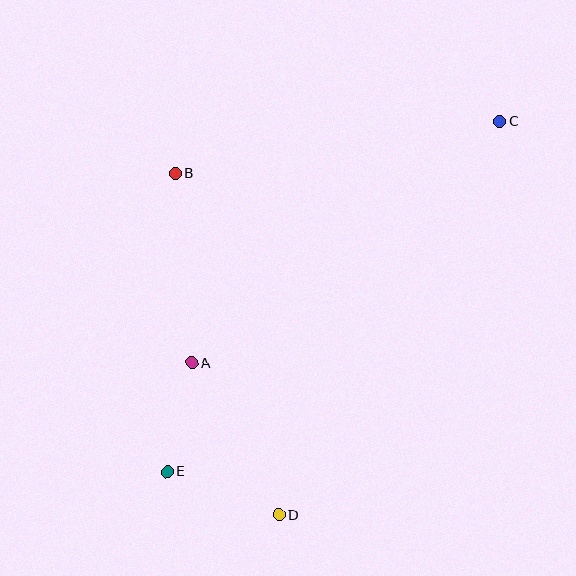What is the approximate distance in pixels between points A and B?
The distance between A and B is approximately 190 pixels.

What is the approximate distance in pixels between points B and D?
The distance between B and D is approximately 357 pixels.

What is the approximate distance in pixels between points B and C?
The distance between B and C is approximately 329 pixels.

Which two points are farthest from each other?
Points C and E are farthest from each other.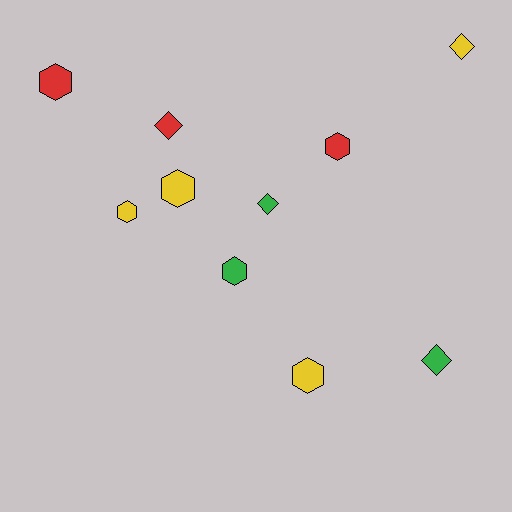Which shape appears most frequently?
Hexagon, with 6 objects.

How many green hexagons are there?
There is 1 green hexagon.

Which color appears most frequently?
Yellow, with 4 objects.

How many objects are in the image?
There are 10 objects.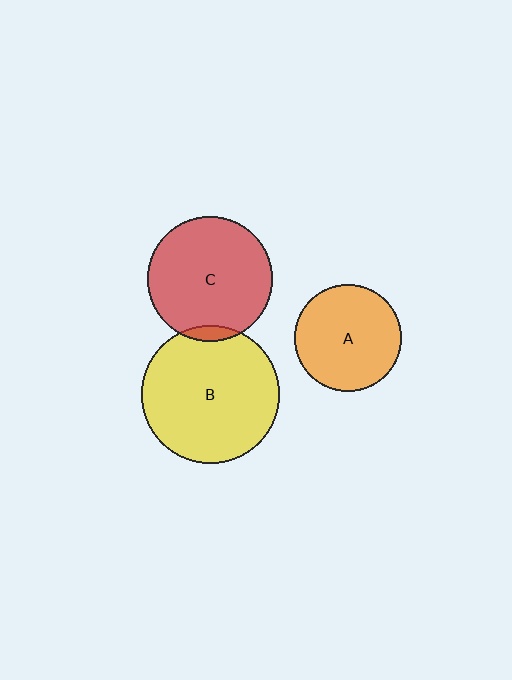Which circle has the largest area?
Circle B (yellow).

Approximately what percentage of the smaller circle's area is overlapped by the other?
Approximately 5%.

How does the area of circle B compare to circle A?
Approximately 1.7 times.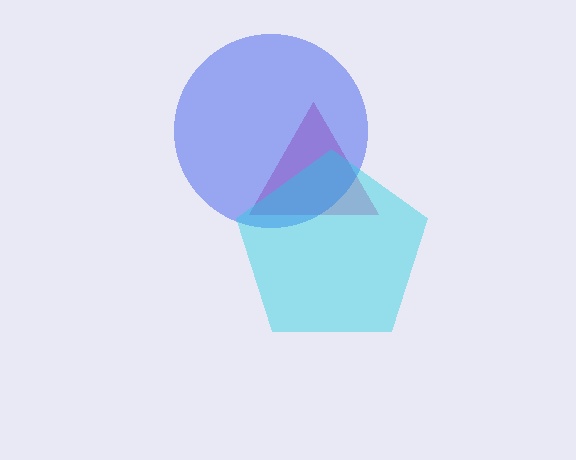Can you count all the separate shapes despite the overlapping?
Yes, there are 3 separate shapes.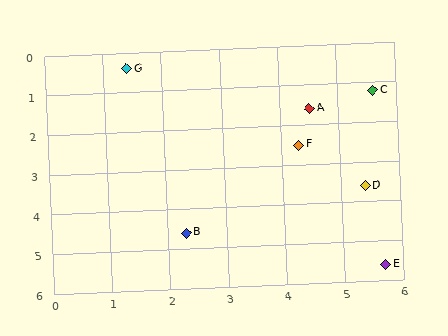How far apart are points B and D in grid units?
Points B and D are about 3.3 grid units apart.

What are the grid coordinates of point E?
Point E is at approximately (5.7, 5.6).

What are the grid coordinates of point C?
Point C is at approximately (5.6, 1.2).